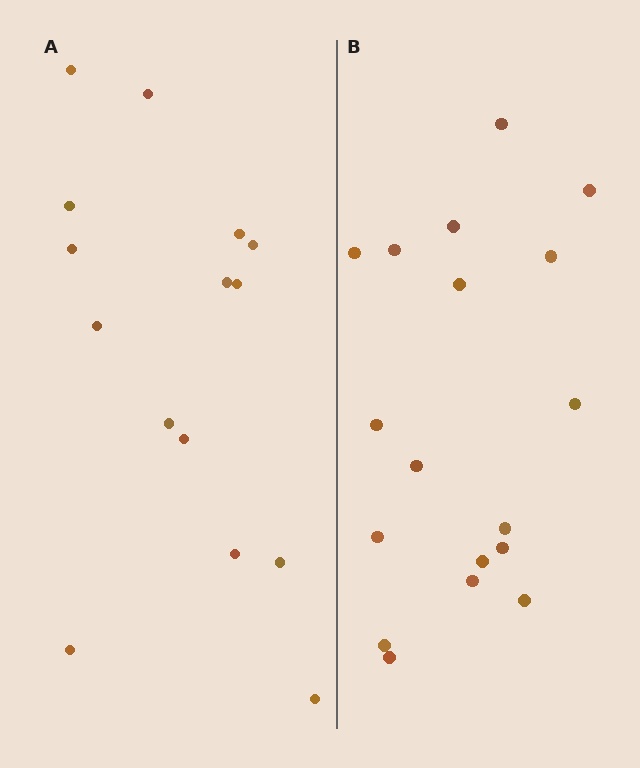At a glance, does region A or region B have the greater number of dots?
Region B (the right region) has more dots.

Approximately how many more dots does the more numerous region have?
Region B has just a few more — roughly 2 or 3 more dots than region A.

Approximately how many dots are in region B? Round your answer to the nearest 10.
About 20 dots. (The exact count is 18, which rounds to 20.)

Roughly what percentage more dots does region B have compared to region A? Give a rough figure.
About 20% more.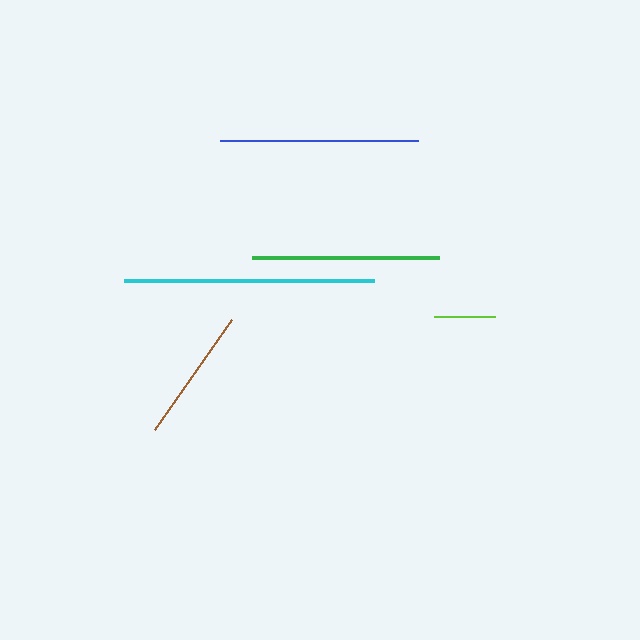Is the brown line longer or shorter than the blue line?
The blue line is longer than the brown line.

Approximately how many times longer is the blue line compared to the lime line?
The blue line is approximately 3.3 times the length of the lime line.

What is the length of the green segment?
The green segment is approximately 187 pixels long.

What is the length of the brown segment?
The brown segment is approximately 134 pixels long.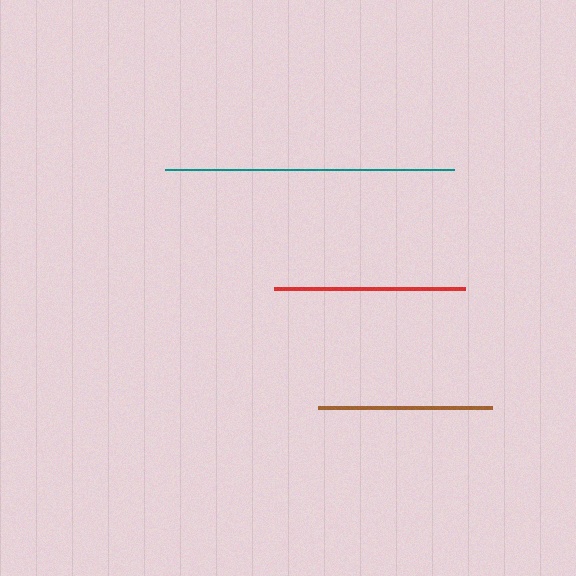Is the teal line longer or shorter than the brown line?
The teal line is longer than the brown line.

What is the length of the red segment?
The red segment is approximately 191 pixels long.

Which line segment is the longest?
The teal line is the longest at approximately 289 pixels.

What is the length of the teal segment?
The teal segment is approximately 289 pixels long.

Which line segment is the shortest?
The brown line is the shortest at approximately 174 pixels.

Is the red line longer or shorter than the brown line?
The red line is longer than the brown line.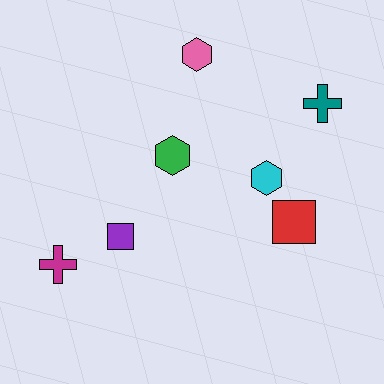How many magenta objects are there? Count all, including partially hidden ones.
There is 1 magenta object.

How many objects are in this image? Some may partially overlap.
There are 7 objects.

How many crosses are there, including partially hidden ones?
There are 2 crosses.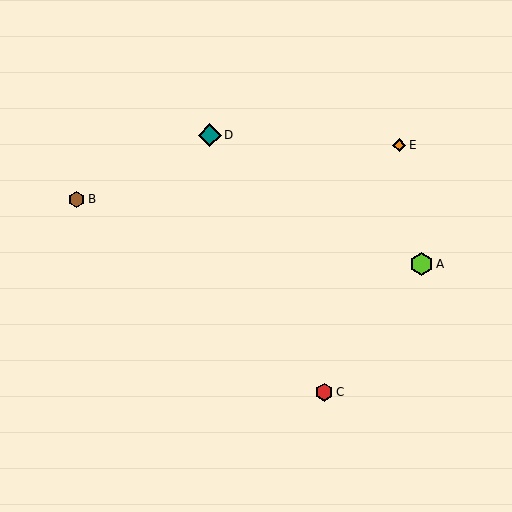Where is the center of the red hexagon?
The center of the red hexagon is at (324, 392).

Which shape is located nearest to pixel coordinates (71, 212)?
The brown hexagon (labeled B) at (77, 199) is nearest to that location.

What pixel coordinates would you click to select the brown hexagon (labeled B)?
Click at (77, 199) to select the brown hexagon B.